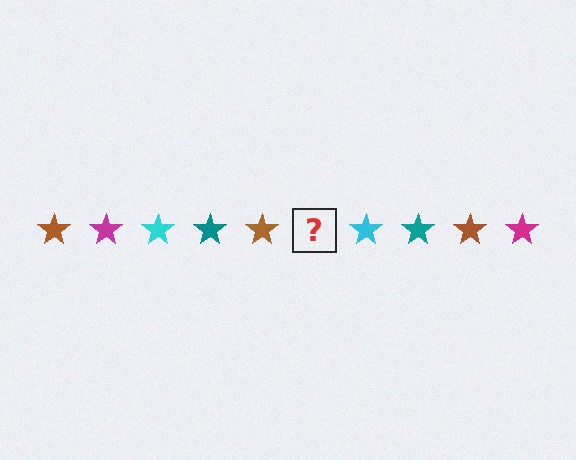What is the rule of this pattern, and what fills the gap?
The rule is that the pattern cycles through brown, magenta, cyan, teal stars. The gap should be filled with a magenta star.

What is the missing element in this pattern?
The missing element is a magenta star.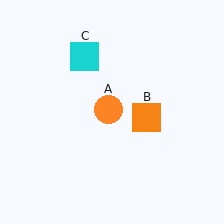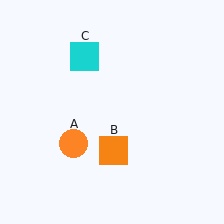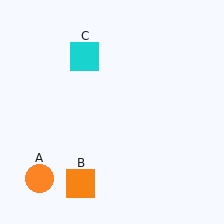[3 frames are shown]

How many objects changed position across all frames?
2 objects changed position: orange circle (object A), orange square (object B).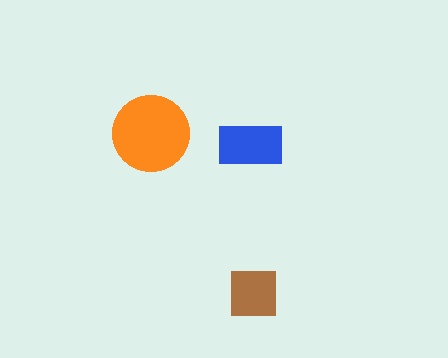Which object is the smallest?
The brown square.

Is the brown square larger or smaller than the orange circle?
Smaller.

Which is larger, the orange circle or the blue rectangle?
The orange circle.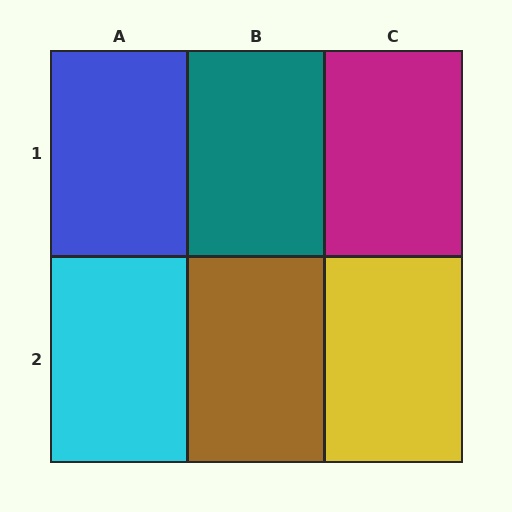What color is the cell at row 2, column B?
Brown.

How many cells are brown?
1 cell is brown.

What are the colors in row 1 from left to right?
Blue, teal, magenta.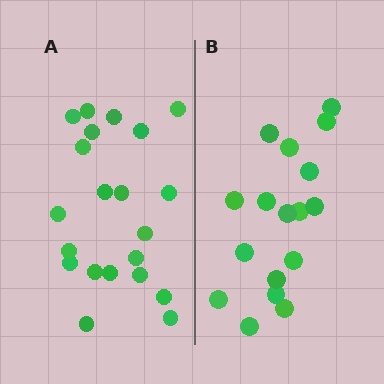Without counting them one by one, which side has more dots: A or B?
Region A (the left region) has more dots.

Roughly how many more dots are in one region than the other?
Region A has about 4 more dots than region B.